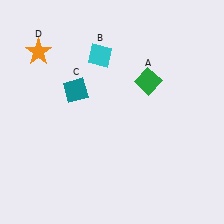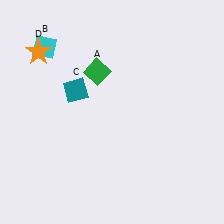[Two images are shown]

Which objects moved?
The objects that moved are: the green diamond (A), the cyan diamond (B).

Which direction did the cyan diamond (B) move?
The cyan diamond (B) moved left.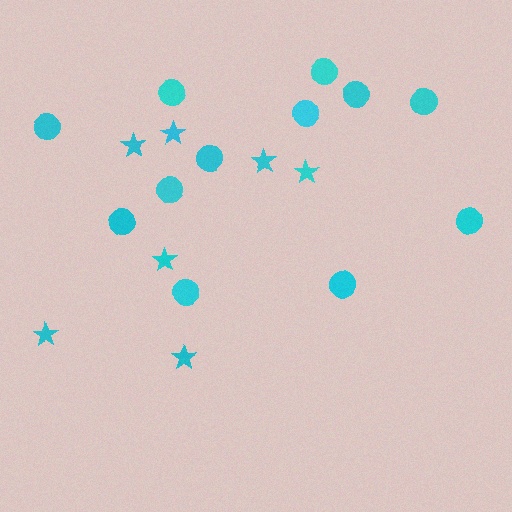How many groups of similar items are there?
There are 2 groups: one group of stars (7) and one group of circles (12).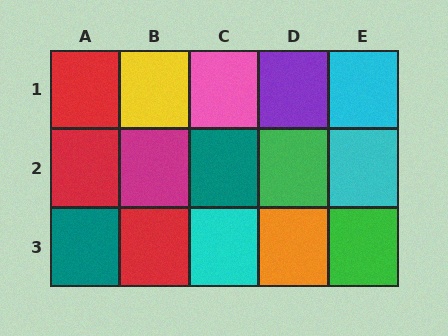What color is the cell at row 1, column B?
Yellow.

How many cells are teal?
2 cells are teal.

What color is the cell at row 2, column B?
Magenta.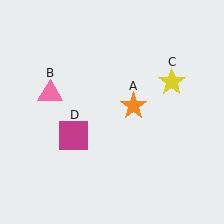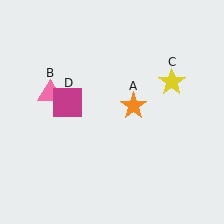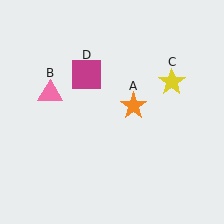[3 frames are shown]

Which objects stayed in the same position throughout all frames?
Orange star (object A) and pink triangle (object B) and yellow star (object C) remained stationary.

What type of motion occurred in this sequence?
The magenta square (object D) rotated clockwise around the center of the scene.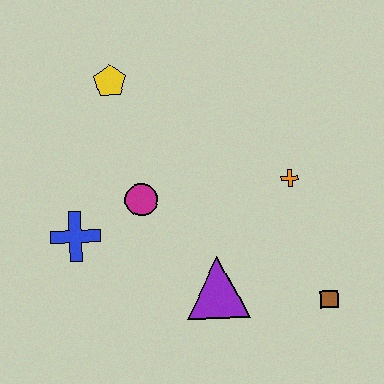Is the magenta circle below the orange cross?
Yes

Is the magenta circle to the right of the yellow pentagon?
Yes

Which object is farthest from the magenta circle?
The brown square is farthest from the magenta circle.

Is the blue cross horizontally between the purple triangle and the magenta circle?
No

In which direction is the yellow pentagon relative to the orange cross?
The yellow pentagon is to the left of the orange cross.